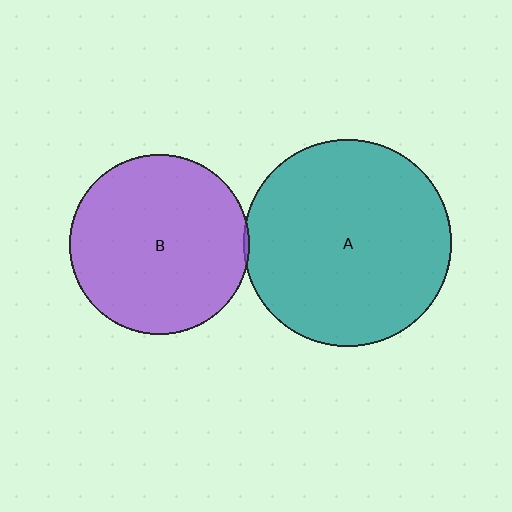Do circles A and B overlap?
Yes.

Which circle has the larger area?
Circle A (teal).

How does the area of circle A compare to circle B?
Approximately 1.3 times.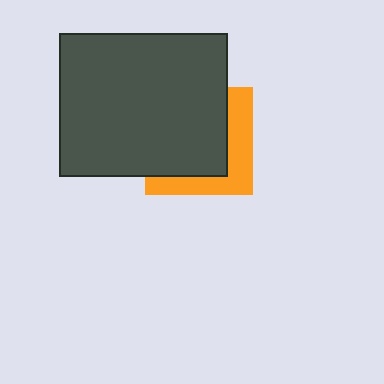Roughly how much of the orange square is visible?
A small part of it is visible (roughly 37%).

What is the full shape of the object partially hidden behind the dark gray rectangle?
The partially hidden object is an orange square.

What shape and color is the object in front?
The object in front is a dark gray rectangle.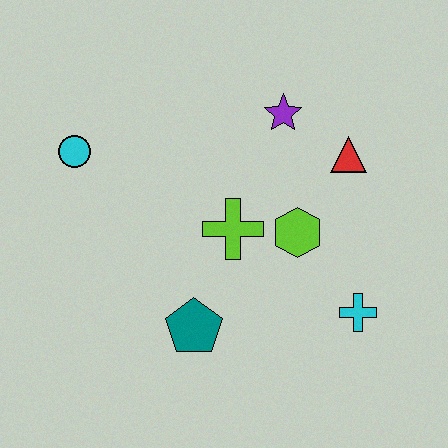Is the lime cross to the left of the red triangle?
Yes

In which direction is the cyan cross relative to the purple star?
The cyan cross is below the purple star.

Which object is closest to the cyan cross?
The lime hexagon is closest to the cyan cross.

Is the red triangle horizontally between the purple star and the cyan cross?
Yes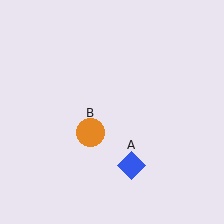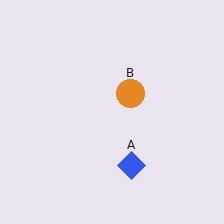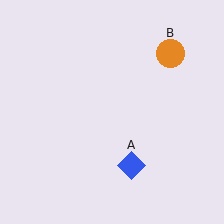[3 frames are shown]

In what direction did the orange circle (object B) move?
The orange circle (object B) moved up and to the right.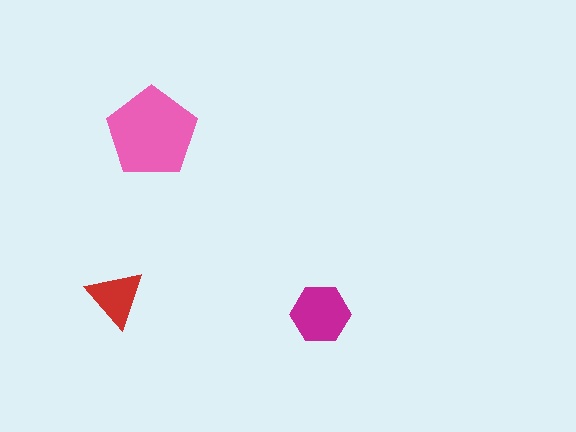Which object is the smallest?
The red triangle.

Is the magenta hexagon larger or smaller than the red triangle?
Larger.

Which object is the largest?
The pink pentagon.